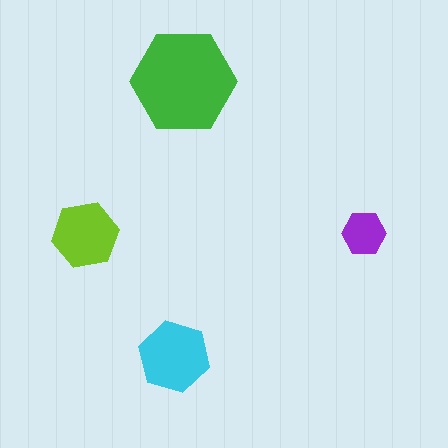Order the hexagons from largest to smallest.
the green one, the cyan one, the lime one, the purple one.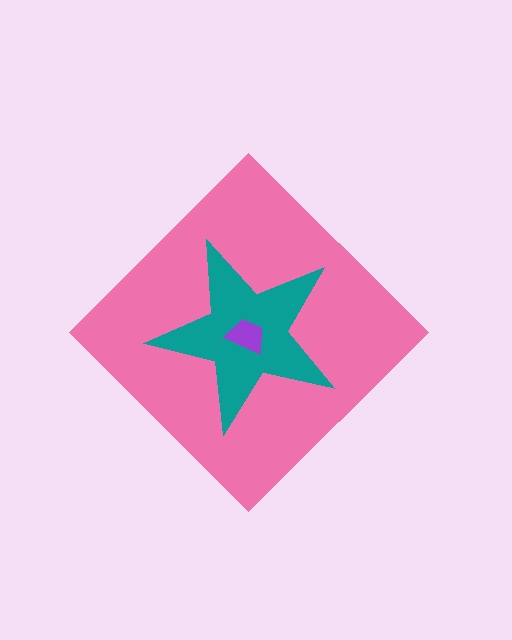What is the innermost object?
The purple trapezoid.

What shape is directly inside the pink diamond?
The teal star.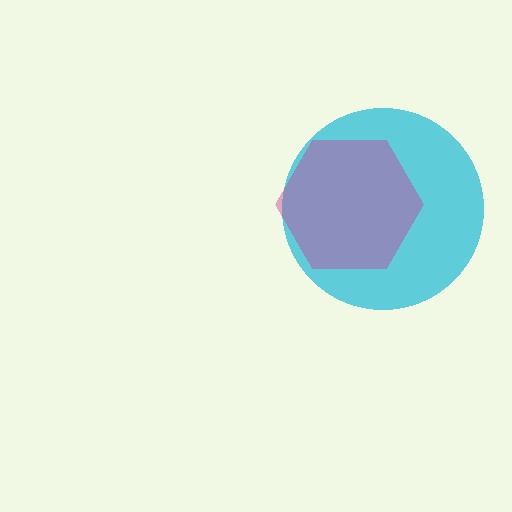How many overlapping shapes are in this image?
There are 2 overlapping shapes in the image.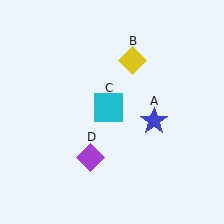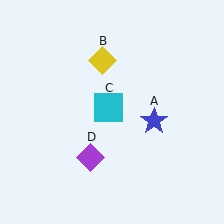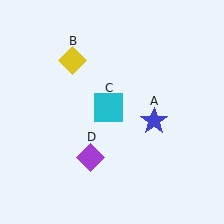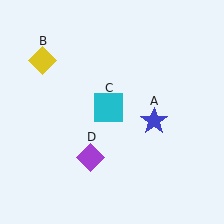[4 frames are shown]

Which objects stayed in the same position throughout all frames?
Blue star (object A) and cyan square (object C) and purple diamond (object D) remained stationary.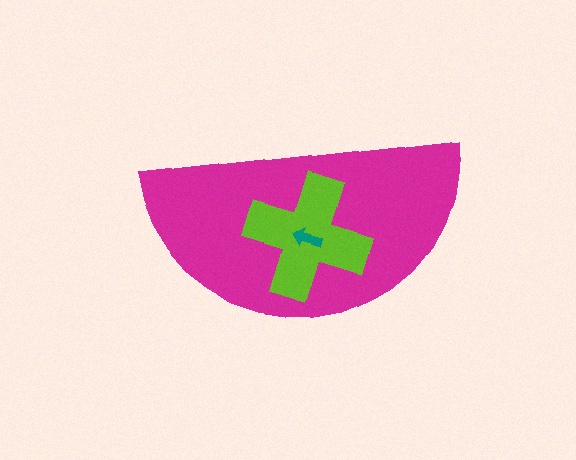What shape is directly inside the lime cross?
The teal arrow.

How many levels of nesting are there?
3.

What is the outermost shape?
The magenta semicircle.